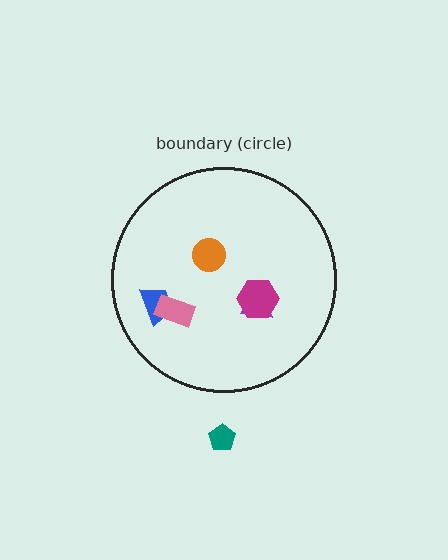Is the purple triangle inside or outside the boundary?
Inside.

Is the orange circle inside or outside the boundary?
Inside.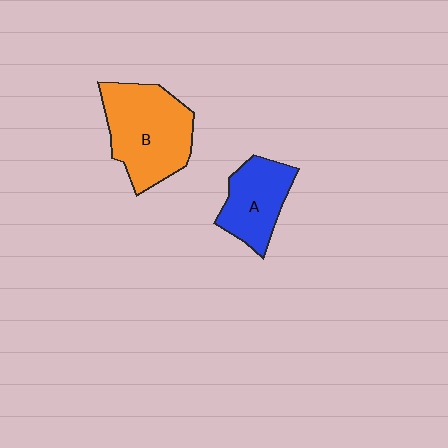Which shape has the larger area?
Shape B (orange).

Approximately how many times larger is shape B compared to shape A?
Approximately 1.5 times.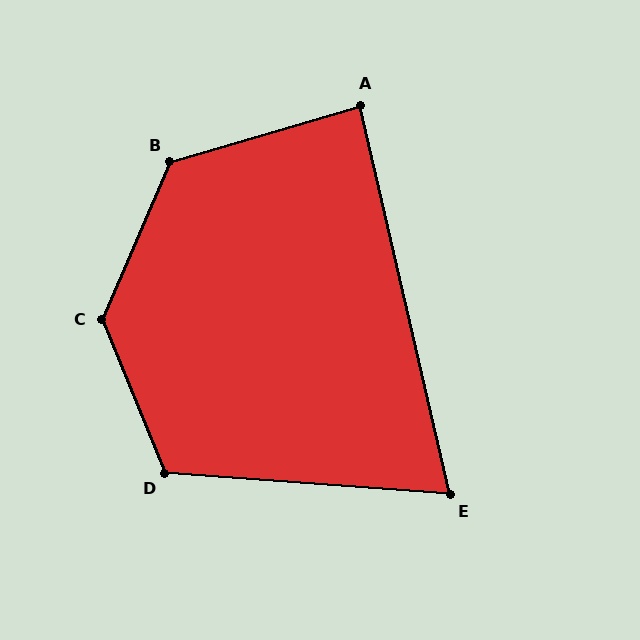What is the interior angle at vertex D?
Approximately 117 degrees (obtuse).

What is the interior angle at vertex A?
Approximately 87 degrees (approximately right).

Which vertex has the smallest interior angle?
E, at approximately 73 degrees.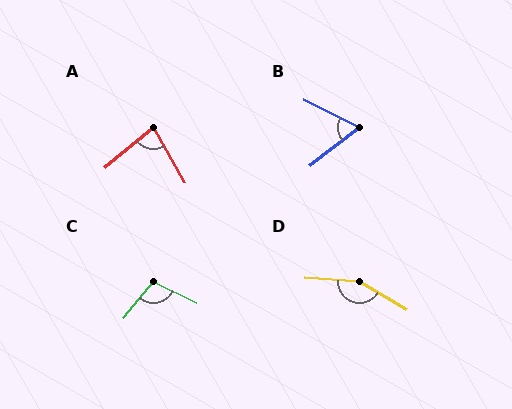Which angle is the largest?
D, at approximately 153 degrees.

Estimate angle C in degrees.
Approximately 105 degrees.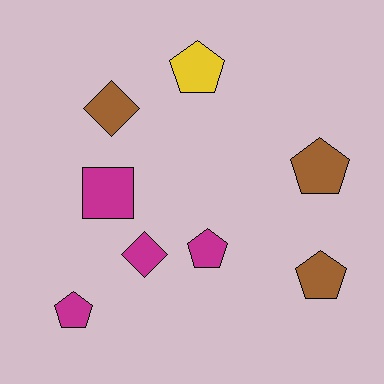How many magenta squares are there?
There is 1 magenta square.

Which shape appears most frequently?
Pentagon, with 5 objects.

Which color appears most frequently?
Magenta, with 4 objects.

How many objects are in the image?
There are 8 objects.